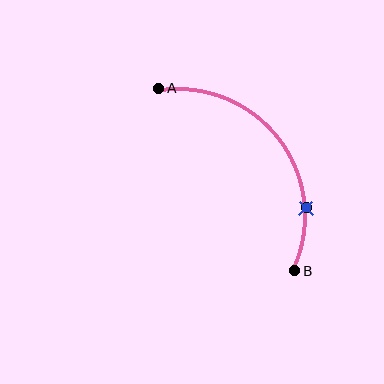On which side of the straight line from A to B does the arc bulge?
The arc bulges above and to the right of the straight line connecting A and B.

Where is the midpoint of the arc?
The arc midpoint is the point on the curve farthest from the straight line joining A and B. It sits above and to the right of that line.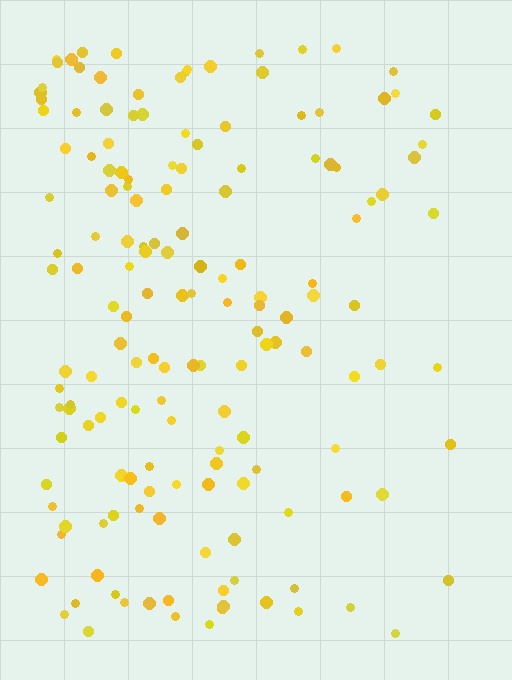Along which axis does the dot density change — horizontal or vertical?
Horizontal.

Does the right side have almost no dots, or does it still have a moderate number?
Still a moderate number, just noticeably fewer than the left.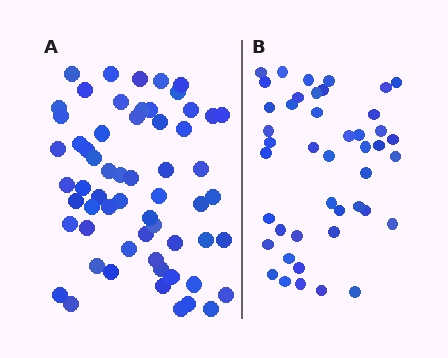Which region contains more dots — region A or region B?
Region A (the left region) has more dots.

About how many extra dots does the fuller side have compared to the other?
Region A has approximately 15 more dots than region B.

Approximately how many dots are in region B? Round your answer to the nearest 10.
About 40 dots. (The exact count is 44, which rounds to 40.)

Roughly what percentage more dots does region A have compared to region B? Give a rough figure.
About 35% more.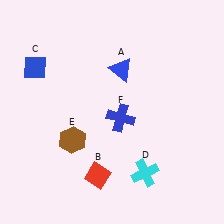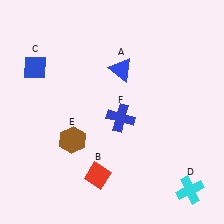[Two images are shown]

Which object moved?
The cyan cross (D) moved right.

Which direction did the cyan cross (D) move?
The cyan cross (D) moved right.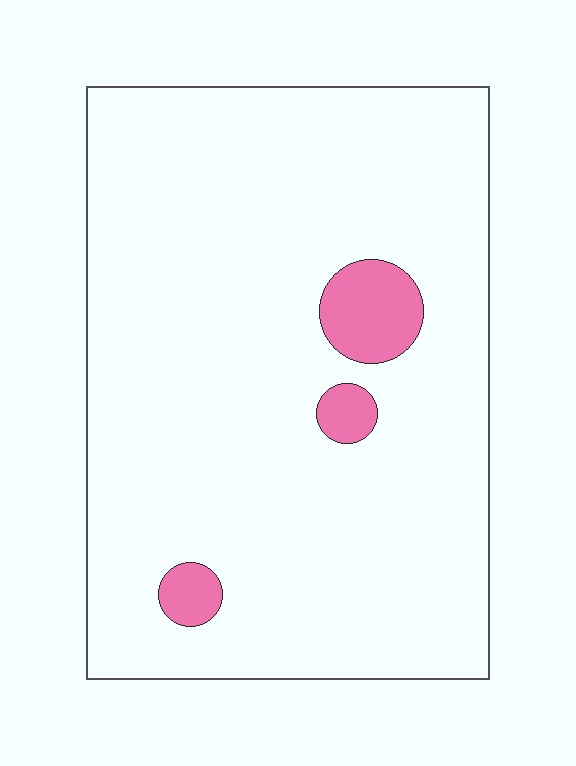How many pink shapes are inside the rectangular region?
3.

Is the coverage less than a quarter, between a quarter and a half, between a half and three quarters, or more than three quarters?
Less than a quarter.